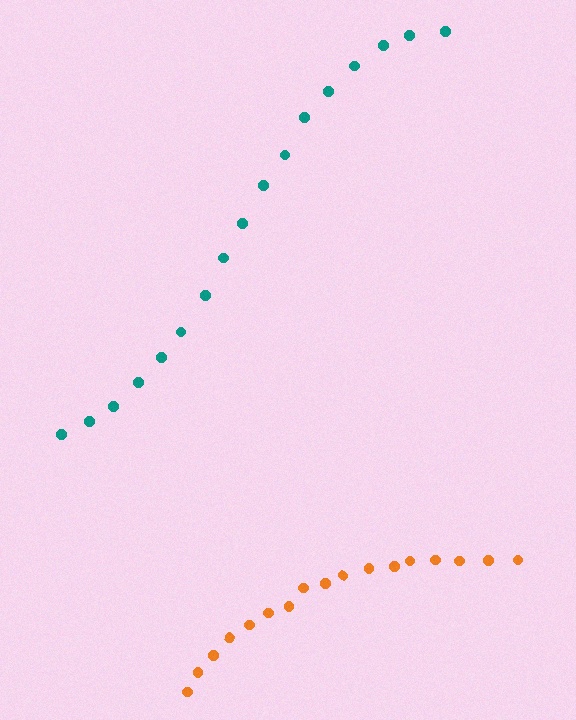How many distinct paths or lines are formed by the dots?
There are 2 distinct paths.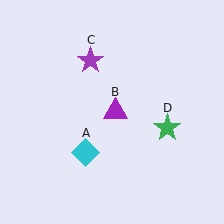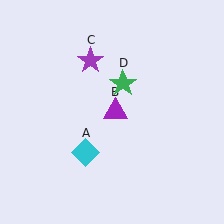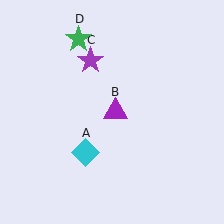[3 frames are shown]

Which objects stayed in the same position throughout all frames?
Cyan diamond (object A) and purple triangle (object B) and purple star (object C) remained stationary.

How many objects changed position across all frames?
1 object changed position: green star (object D).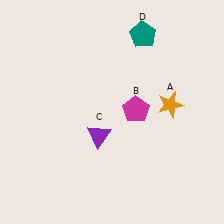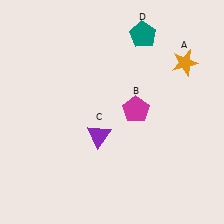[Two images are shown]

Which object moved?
The orange star (A) moved up.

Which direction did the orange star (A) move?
The orange star (A) moved up.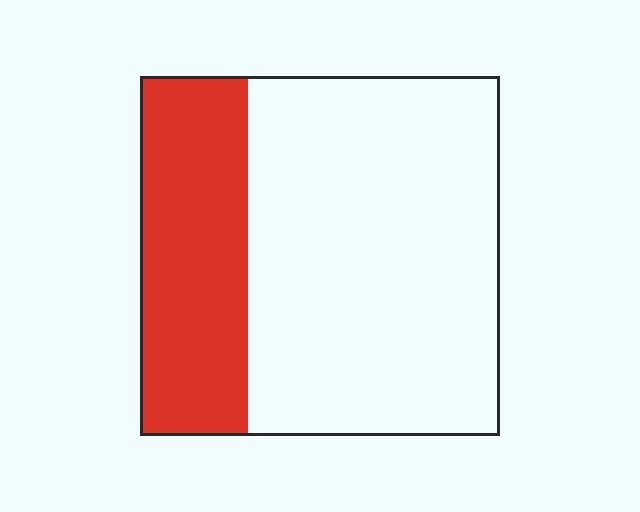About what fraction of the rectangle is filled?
About one third (1/3).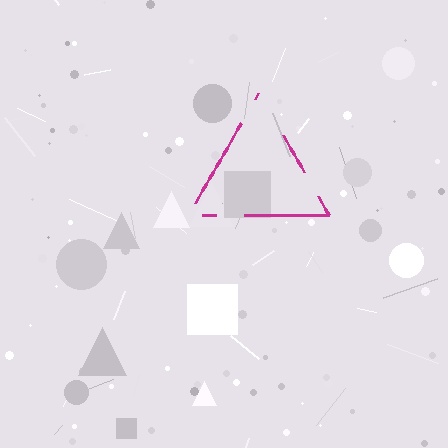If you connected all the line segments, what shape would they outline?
They would outline a triangle.